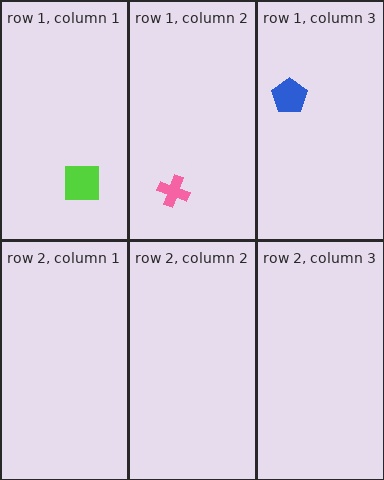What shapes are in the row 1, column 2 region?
The pink cross.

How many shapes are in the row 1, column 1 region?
1.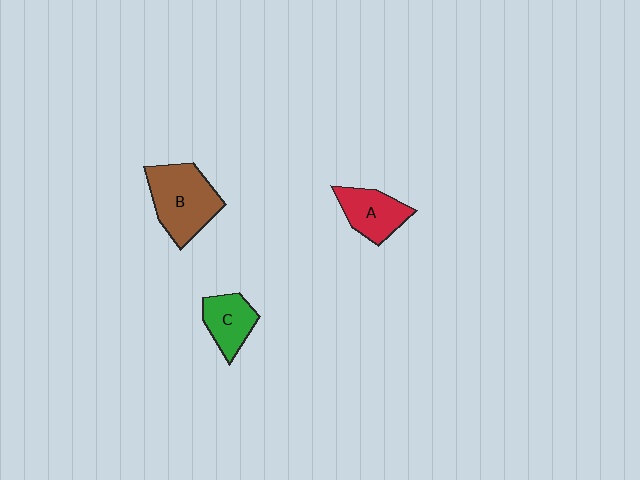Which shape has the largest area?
Shape B (brown).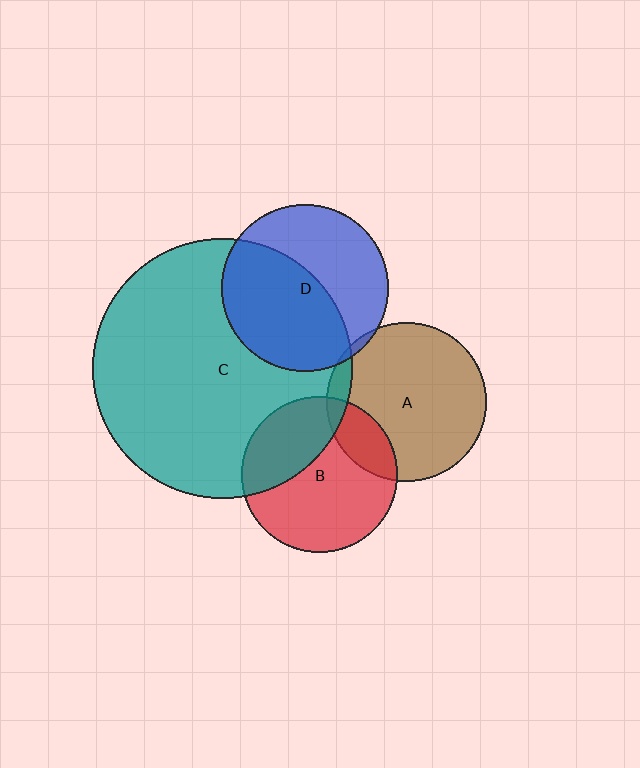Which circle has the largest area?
Circle C (teal).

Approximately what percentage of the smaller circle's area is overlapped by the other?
Approximately 5%.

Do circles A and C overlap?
Yes.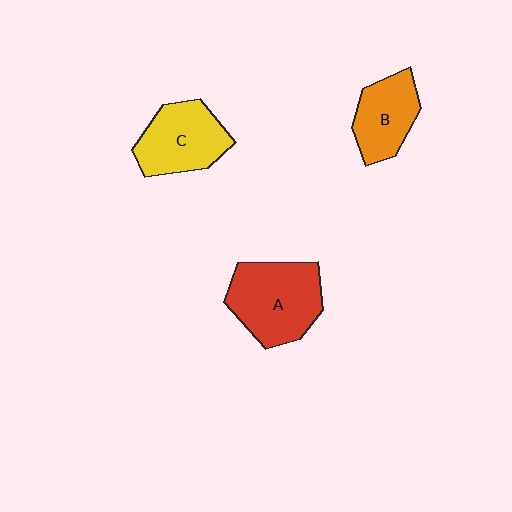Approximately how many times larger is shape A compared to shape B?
Approximately 1.5 times.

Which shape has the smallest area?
Shape B (orange).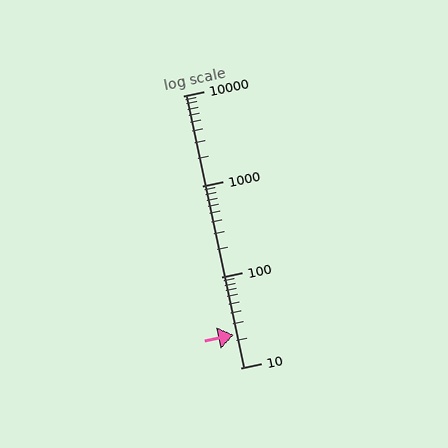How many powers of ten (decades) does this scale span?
The scale spans 3 decades, from 10 to 10000.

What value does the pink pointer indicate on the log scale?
The pointer indicates approximately 23.